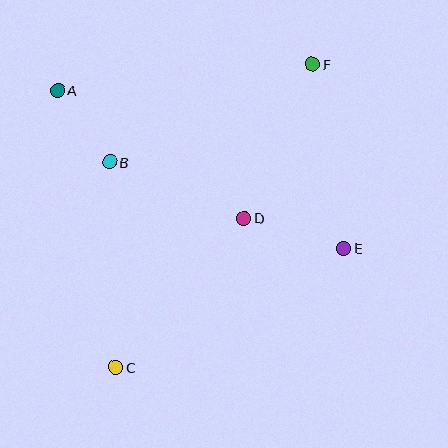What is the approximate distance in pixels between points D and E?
The distance between D and E is approximately 104 pixels.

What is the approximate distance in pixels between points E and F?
The distance between E and F is approximately 187 pixels.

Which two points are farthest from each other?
Points C and F are farthest from each other.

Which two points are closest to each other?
Points A and B are closest to each other.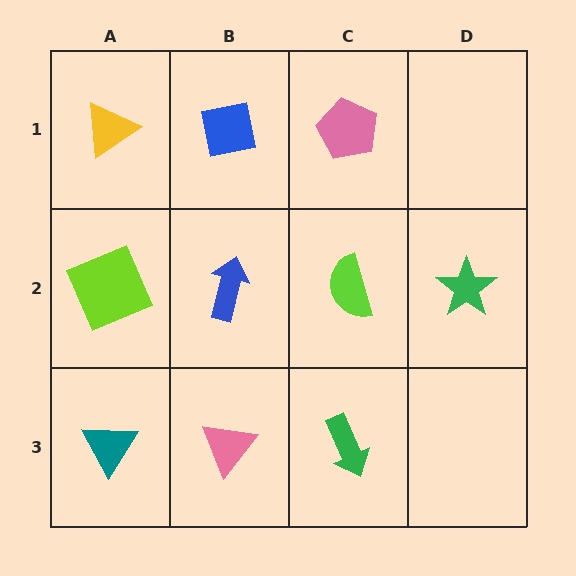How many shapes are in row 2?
4 shapes.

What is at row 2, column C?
A lime semicircle.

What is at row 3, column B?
A pink triangle.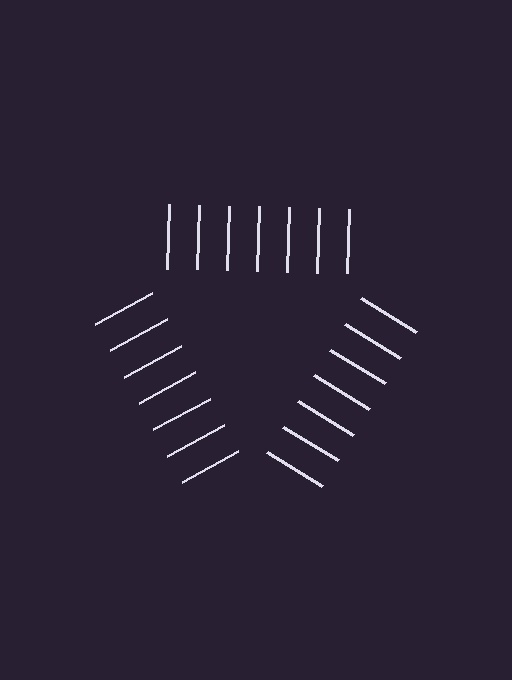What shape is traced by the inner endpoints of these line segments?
An illusory triangle — the line segments terminate on its edges but no continuous stroke is drawn.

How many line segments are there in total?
21 — 7 along each of the 3 edges.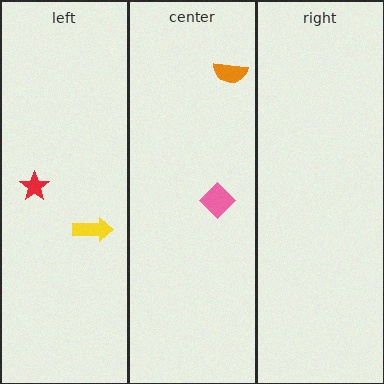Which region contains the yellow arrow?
The left region.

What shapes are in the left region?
The red star, the yellow arrow.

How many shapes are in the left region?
2.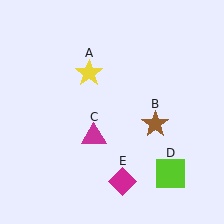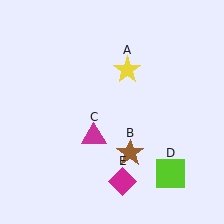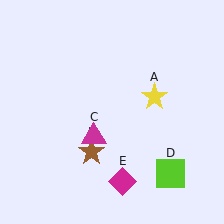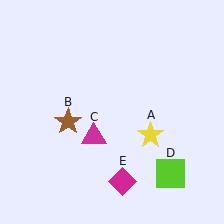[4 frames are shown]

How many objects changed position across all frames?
2 objects changed position: yellow star (object A), brown star (object B).